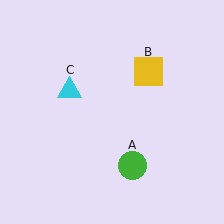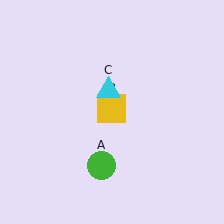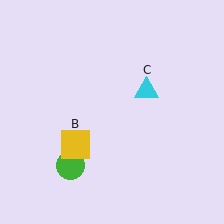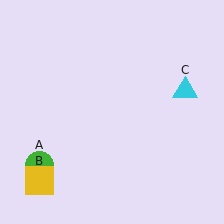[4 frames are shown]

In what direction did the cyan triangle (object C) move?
The cyan triangle (object C) moved right.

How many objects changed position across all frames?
3 objects changed position: green circle (object A), yellow square (object B), cyan triangle (object C).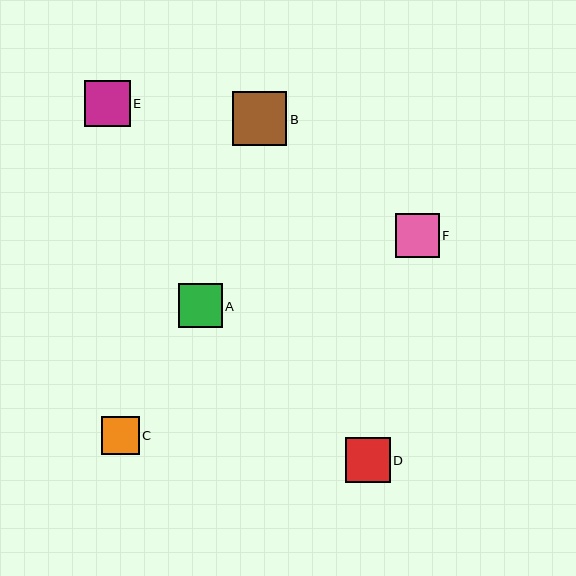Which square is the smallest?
Square C is the smallest with a size of approximately 38 pixels.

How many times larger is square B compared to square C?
Square B is approximately 1.4 times the size of square C.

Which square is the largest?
Square B is the largest with a size of approximately 54 pixels.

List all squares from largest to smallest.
From largest to smallest: B, E, D, F, A, C.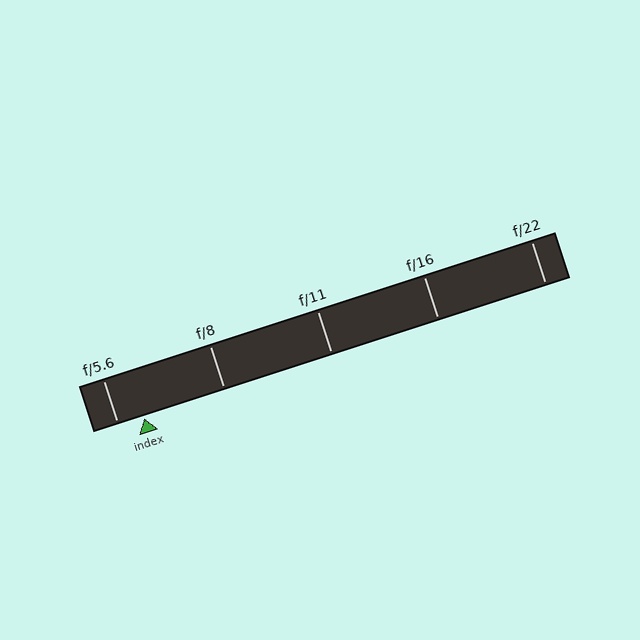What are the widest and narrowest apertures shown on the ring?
The widest aperture shown is f/5.6 and the narrowest is f/22.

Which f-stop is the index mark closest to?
The index mark is closest to f/5.6.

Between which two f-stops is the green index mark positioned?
The index mark is between f/5.6 and f/8.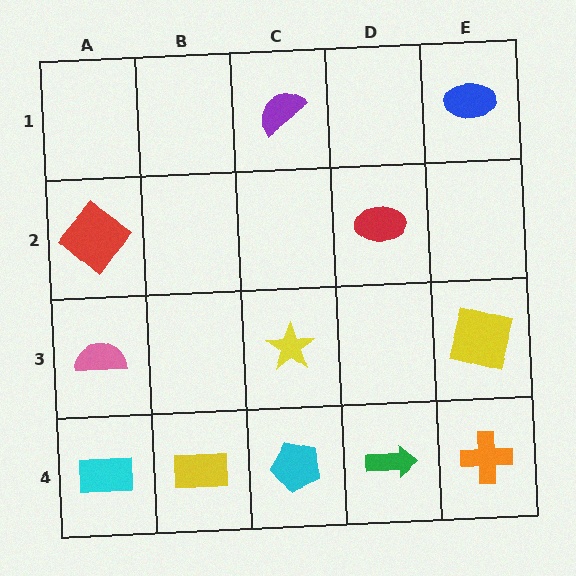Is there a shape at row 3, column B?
No, that cell is empty.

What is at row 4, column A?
A cyan rectangle.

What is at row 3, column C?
A yellow star.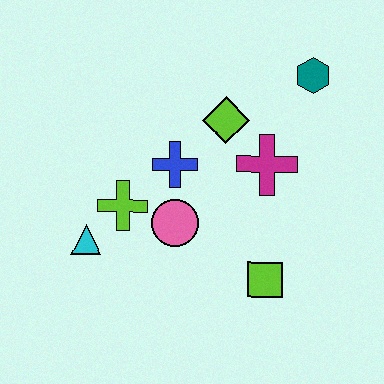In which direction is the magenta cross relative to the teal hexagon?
The magenta cross is below the teal hexagon.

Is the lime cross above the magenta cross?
No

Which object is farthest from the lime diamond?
The cyan triangle is farthest from the lime diamond.